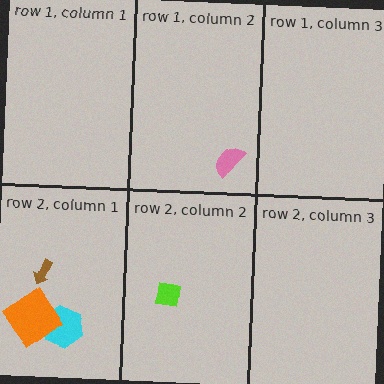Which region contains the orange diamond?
The row 2, column 1 region.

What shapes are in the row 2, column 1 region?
The brown arrow, the cyan hexagon, the orange diamond.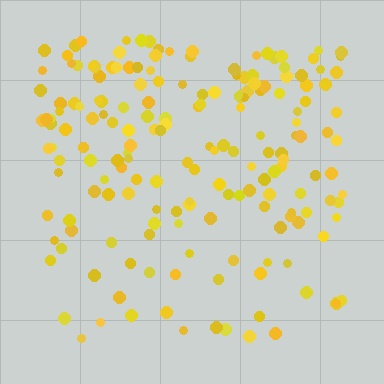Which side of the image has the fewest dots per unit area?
The bottom.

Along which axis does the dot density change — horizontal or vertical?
Vertical.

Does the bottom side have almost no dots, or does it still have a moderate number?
Still a moderate number, just noticeably fewer than the top.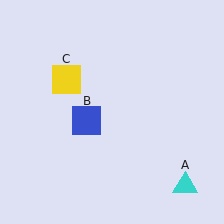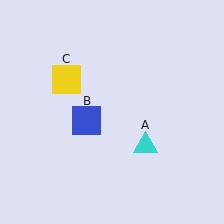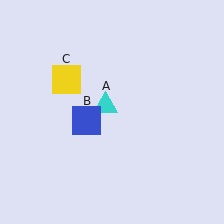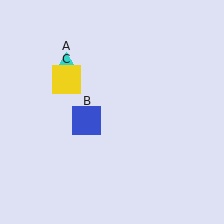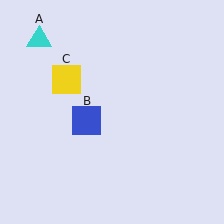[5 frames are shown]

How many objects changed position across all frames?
1 object changed position: cyan triangle (object A).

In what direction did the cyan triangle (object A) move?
The cyan triangle (object A) moved up and to the left.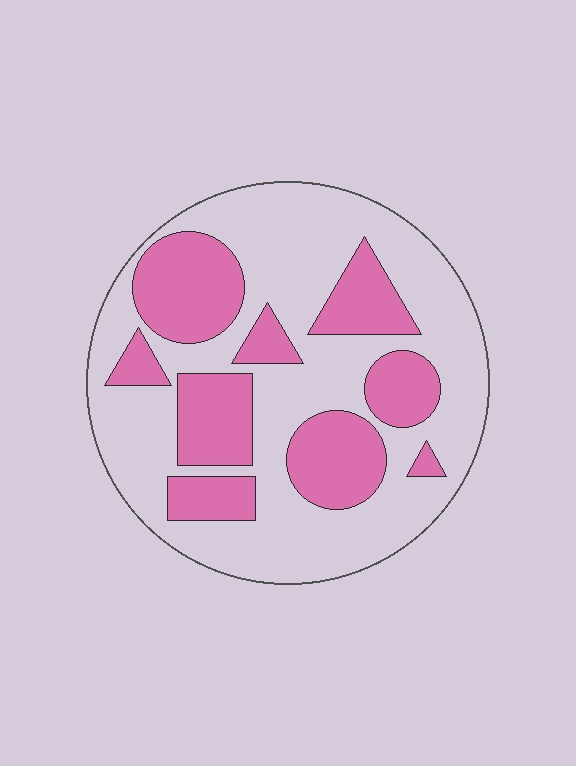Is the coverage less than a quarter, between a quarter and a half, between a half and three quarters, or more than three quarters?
Between a quarter and a half.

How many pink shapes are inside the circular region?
9.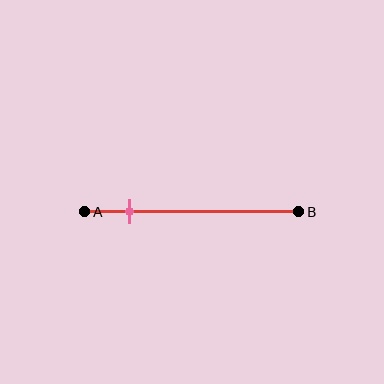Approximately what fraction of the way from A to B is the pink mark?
The pink mark is approximately 20% of the way from A to B.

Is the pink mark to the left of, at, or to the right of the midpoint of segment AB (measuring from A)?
The pink mark is to the left of the midpoint of segment AB.